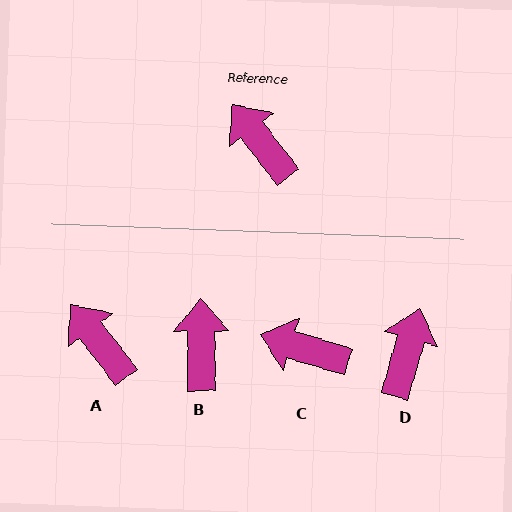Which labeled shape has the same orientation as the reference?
A.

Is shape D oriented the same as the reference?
No, it is off by about 53 degrees.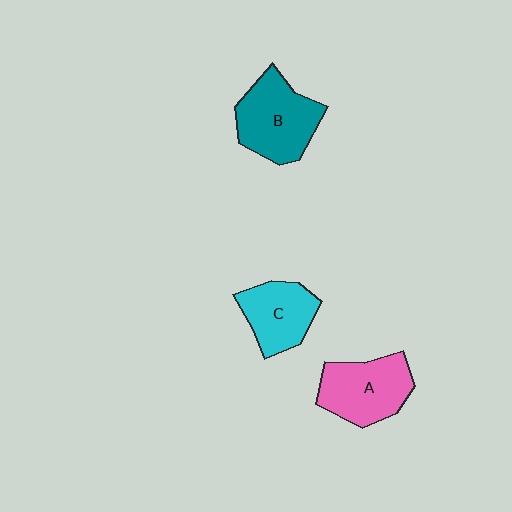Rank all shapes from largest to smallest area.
From largest to smallest: B (teal), A (pink), C (cyan).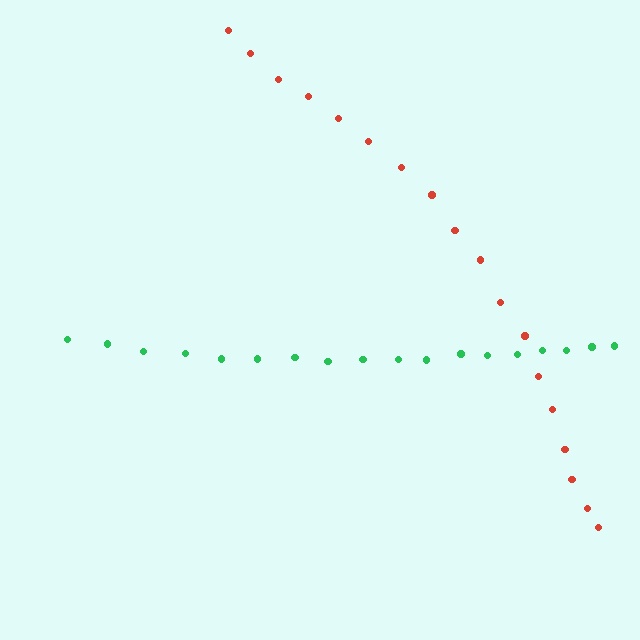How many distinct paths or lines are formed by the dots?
There are 2 distinct paths.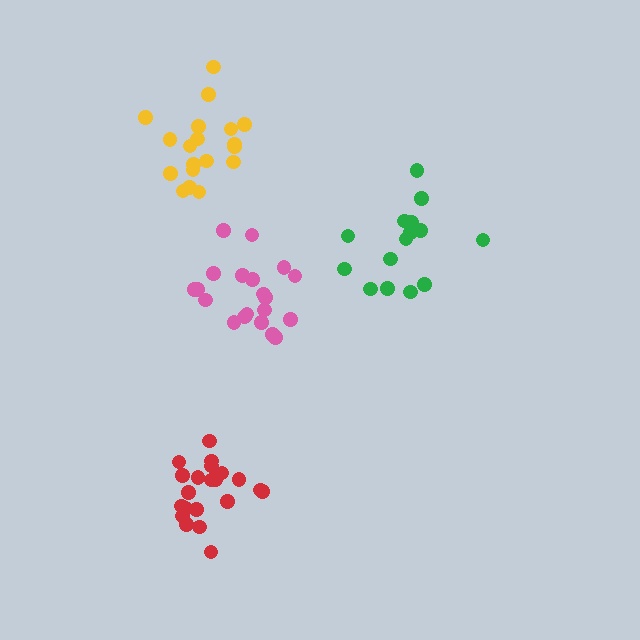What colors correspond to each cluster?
The clusters are colored: pink, green, red, yellow.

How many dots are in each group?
Group 1: 21 dots, Group 2: 16 dots, Group 3: 21 dots, Group 4: 19 dots (77 total).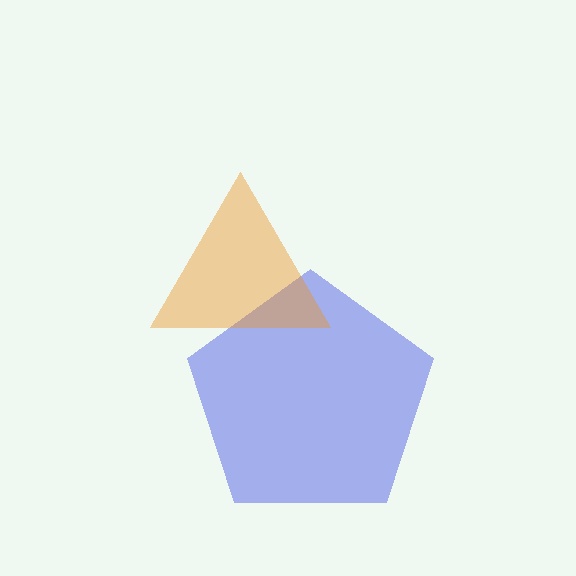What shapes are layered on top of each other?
The layered shapes are: a blue pentagon, an orange triangle.